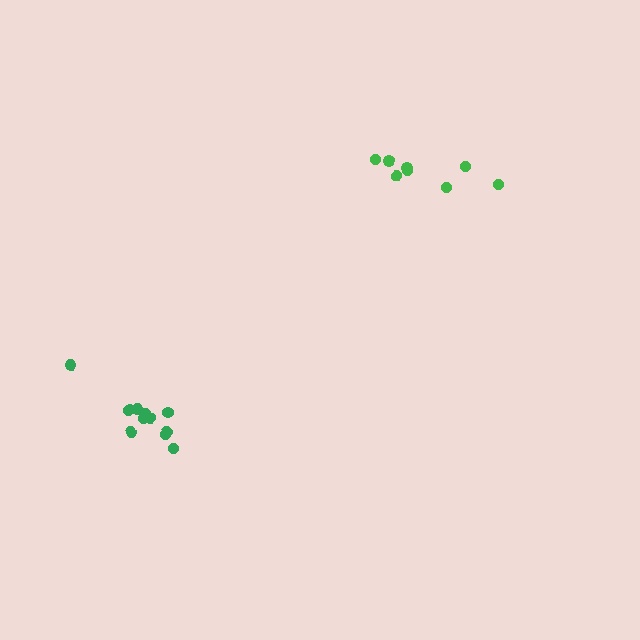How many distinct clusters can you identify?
There are 2 distinct clusters.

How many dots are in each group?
Group 1: 8 dots, Group 2: 12 dots (20 total).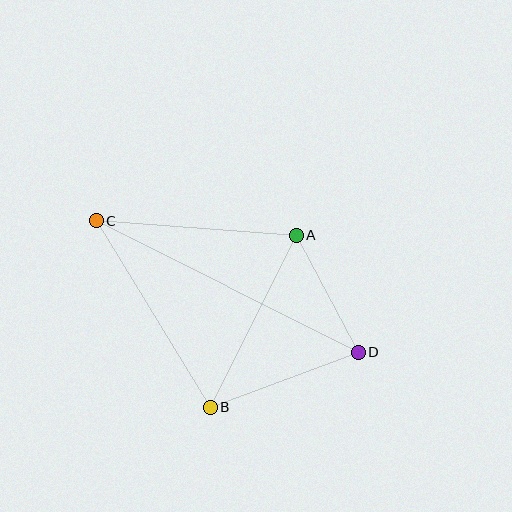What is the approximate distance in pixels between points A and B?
The distance between A and B is approximately 192 pixels.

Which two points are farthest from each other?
Points C and D are farthest from each other.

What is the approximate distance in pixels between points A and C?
The distance between A and C is approximately 201 pixels.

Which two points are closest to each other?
Points A and D are closest to each other.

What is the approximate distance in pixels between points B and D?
The distance between B and D is approximately 158 pixels.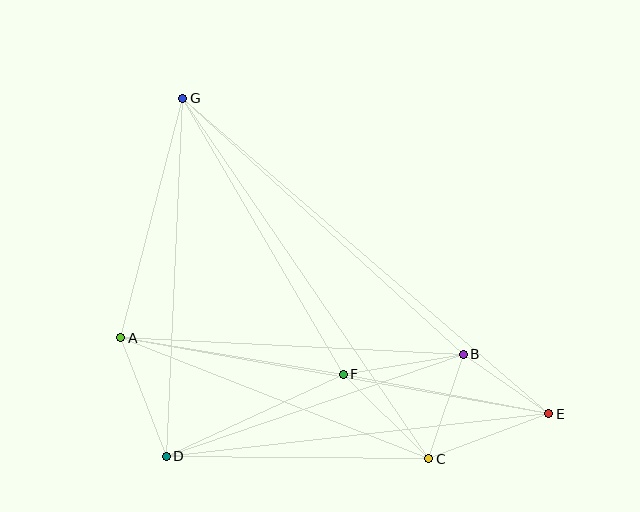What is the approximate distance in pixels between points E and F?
The distance between E and F is approximately 209 pixels.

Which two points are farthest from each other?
Points E and G are farthest from each other.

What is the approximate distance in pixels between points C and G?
The distance between C and G is approximately 436 pixels.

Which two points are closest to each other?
Points B and E are closest to each other.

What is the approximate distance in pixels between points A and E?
The distance between A and E is approximately 435 pixels.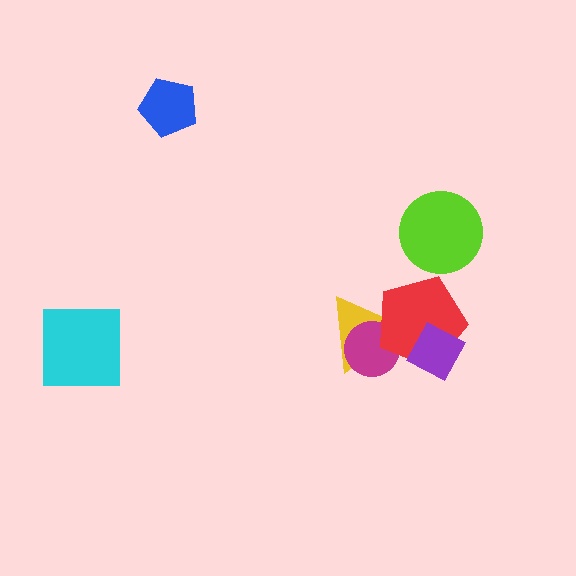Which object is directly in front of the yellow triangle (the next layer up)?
The magenta circle is directly in front of the yellow triangle.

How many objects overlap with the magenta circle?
2 objects overlap with the magenta circle.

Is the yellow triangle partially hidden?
Yes, it is partially covered by another shape.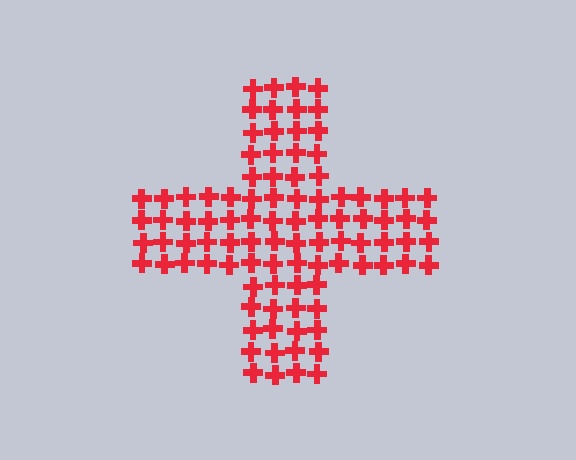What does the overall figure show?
The overall figure shows a cross.